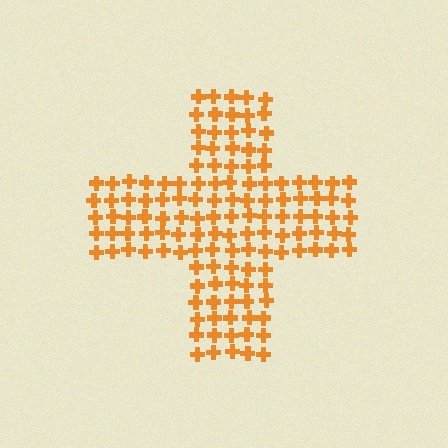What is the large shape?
The large shape is a cross.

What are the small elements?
The small elements are crosses.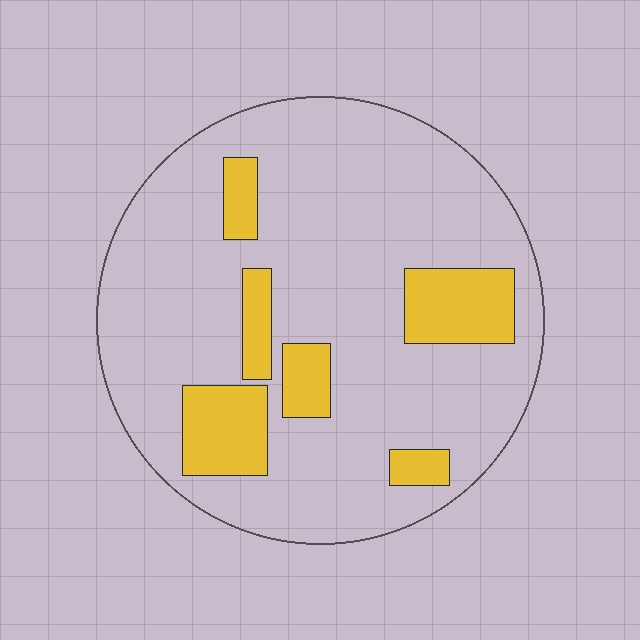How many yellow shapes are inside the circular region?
6.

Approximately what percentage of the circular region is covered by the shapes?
Approximately 20%.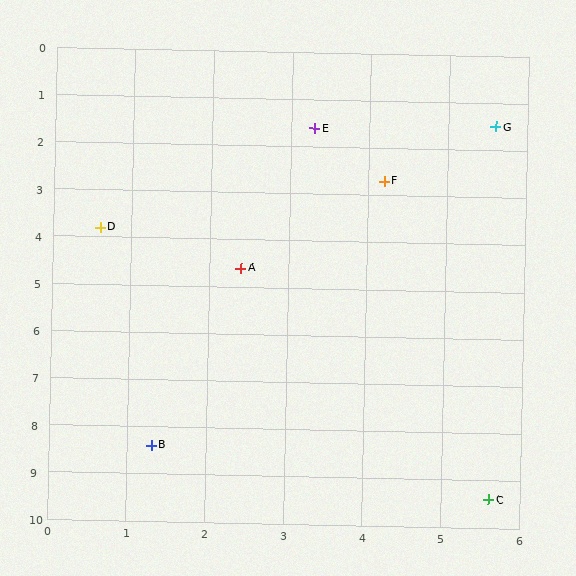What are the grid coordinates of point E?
Point E is at approximately (3.3, 1.6).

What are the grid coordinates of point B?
Point B is at approximately (1.3, 8.4).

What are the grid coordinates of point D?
Point D is at approximately (0.6, 3.8).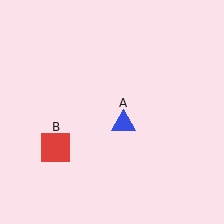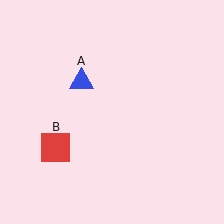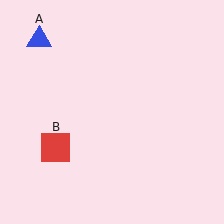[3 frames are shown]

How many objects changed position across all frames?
1 object changed position: blue triangle (object A).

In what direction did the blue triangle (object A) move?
The blue triangle (object A) moved up and to the left.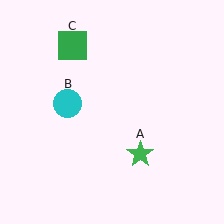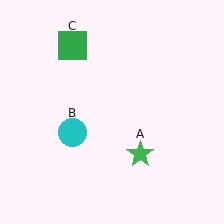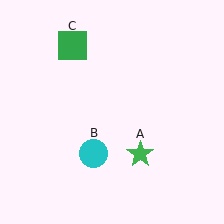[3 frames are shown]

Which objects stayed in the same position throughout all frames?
Green star (object A) and green square (object C) remained stationary.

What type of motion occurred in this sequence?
The cyan circle (object B) rotated counterclockwise around the center of the scene.